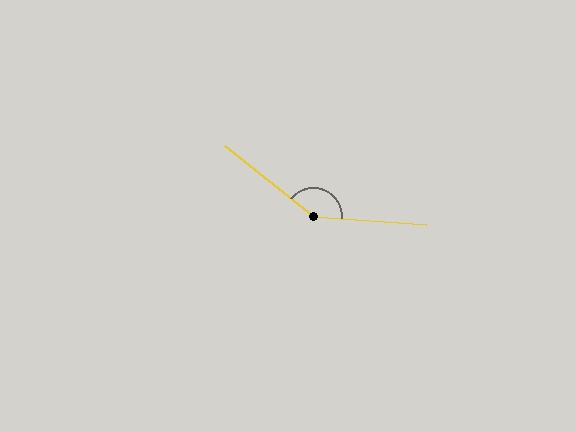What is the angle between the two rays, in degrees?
Approximately 146 degrees.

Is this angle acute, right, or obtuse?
It is obtuse.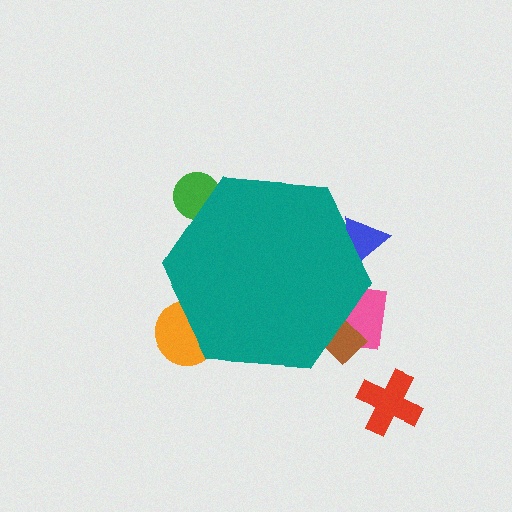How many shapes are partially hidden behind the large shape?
5 shapes are partially hidden.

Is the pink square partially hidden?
Yes, the pink square is partially hidden behind the teal hexagon.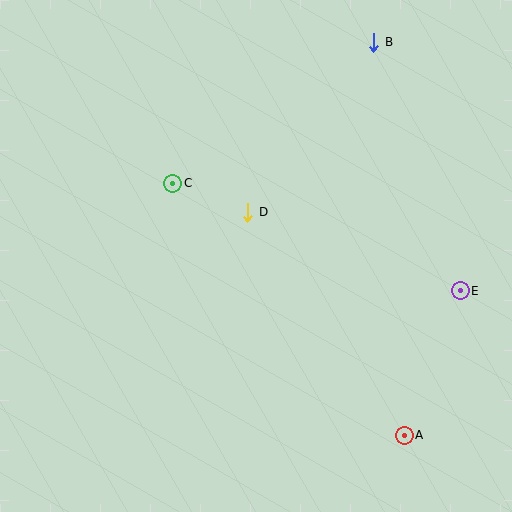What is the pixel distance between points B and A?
The distance between B and A is 394 pixels.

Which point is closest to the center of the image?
Point D at (248, 212) is closest to the center.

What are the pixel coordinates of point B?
Point B is at (374, 42).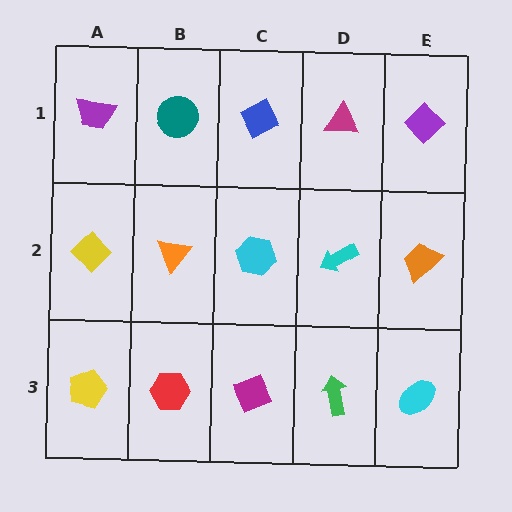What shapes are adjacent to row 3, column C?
A cyan hexagon (row 2, column C), a red hexagon (row 3, column B), a green arrow (row 3, column D).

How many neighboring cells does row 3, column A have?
2.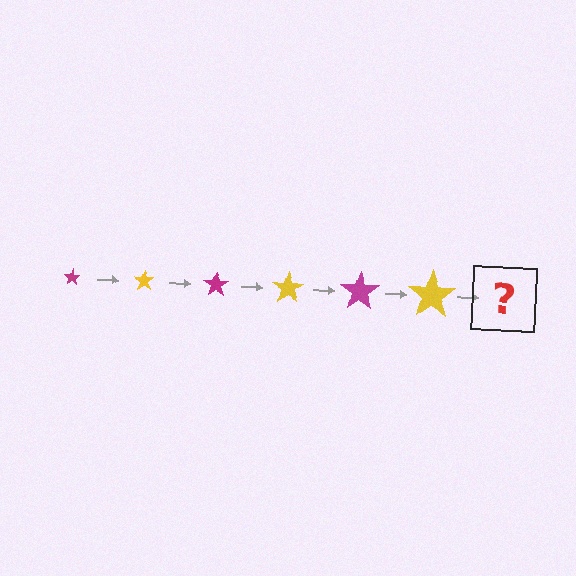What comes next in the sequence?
The next element should be a magenta star, larger than the previous one.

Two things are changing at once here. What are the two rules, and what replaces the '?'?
The two rules are that the star grows larger each step and the color cycles through magenta and yellow. The '?' should be a magenta star, larger than the previous one.